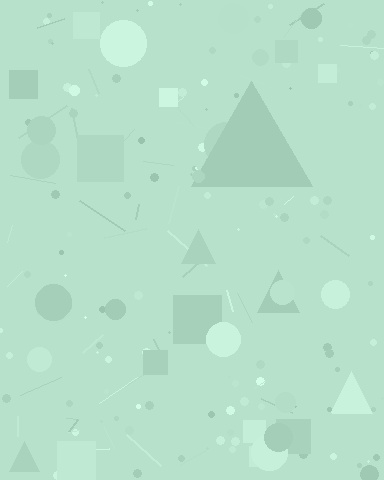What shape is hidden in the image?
A triangle is hidden in the image.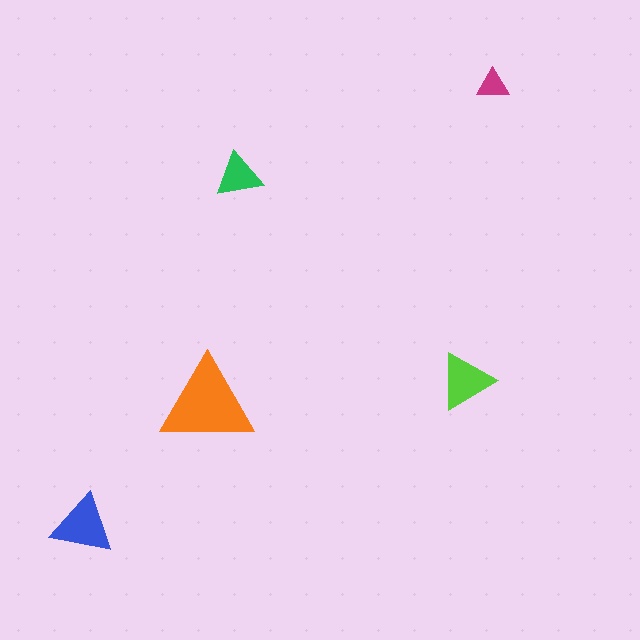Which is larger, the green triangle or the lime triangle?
The lime one.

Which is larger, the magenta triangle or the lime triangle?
The lime one.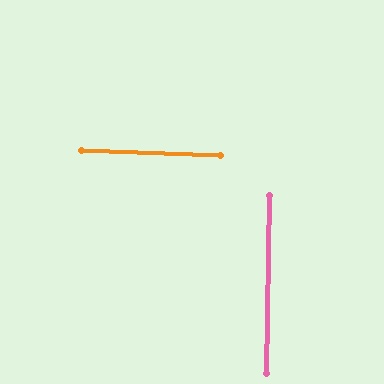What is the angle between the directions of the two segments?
Approximately 89 degrees.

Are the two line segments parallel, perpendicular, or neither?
Perpendicular — they meet at approximately 89°.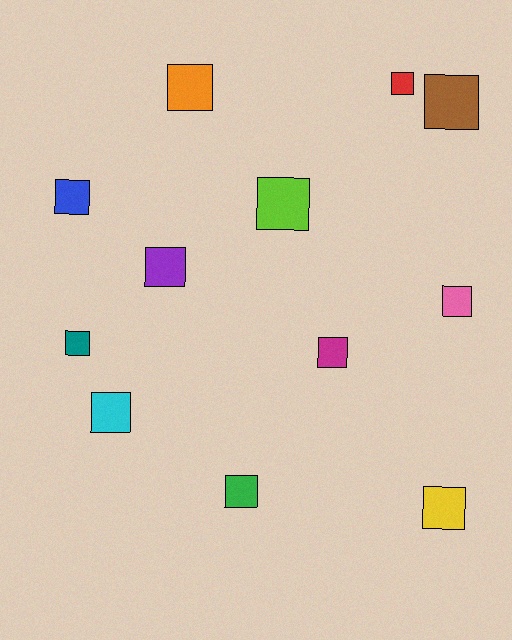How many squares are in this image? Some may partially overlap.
There are 12 squares.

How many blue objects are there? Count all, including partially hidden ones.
There is 1 blue object.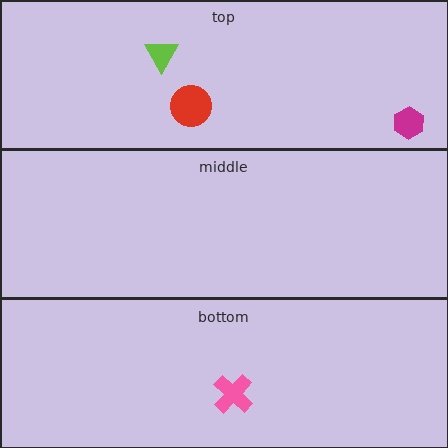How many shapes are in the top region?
3.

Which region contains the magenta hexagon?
The top region.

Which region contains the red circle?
The top region.